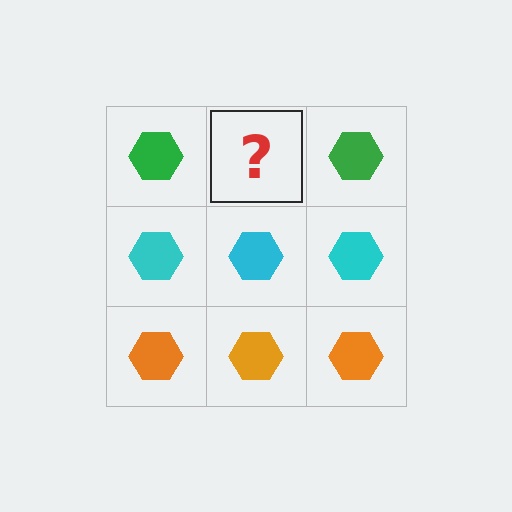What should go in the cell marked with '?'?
The missing cell should contain a green hexagon.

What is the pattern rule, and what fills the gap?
The rule is that each row has a consistent color. The gap should be filled with a green hexagon.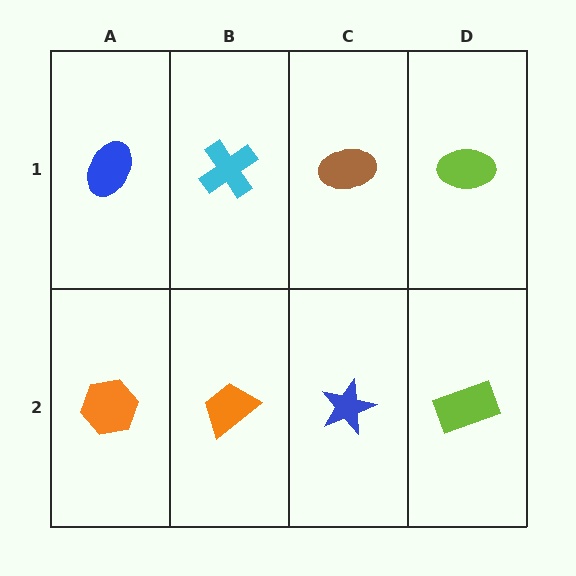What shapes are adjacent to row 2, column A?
A blue ellipse (row 1, column A), an orange trapezoid (row 2, column B).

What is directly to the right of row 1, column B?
A brown ellipse.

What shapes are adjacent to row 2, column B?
A cyan cross (row 1, column B), an orange hexagon (row 2, column A), a blue star (row 2, column C).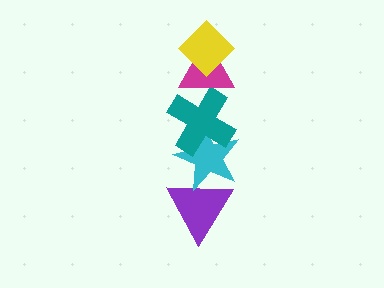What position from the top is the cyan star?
The cyan star is 4th from the top.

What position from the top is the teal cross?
The teal cross is 3rd from the top.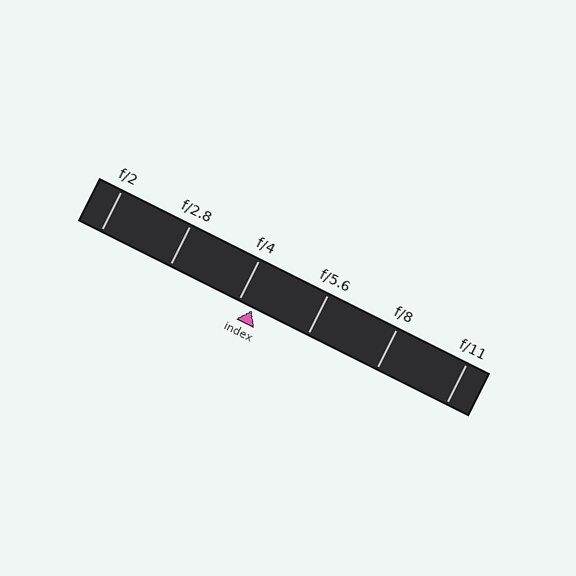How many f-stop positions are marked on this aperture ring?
There are 6 f-stop positions marked.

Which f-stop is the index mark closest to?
The index mark is closest to f/4.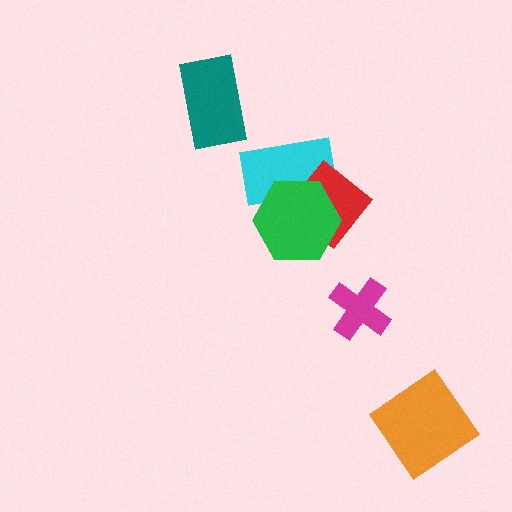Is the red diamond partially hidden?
Yes, it is partially covered by another shape.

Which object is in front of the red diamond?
The green hexagon is in front of the red diamond.